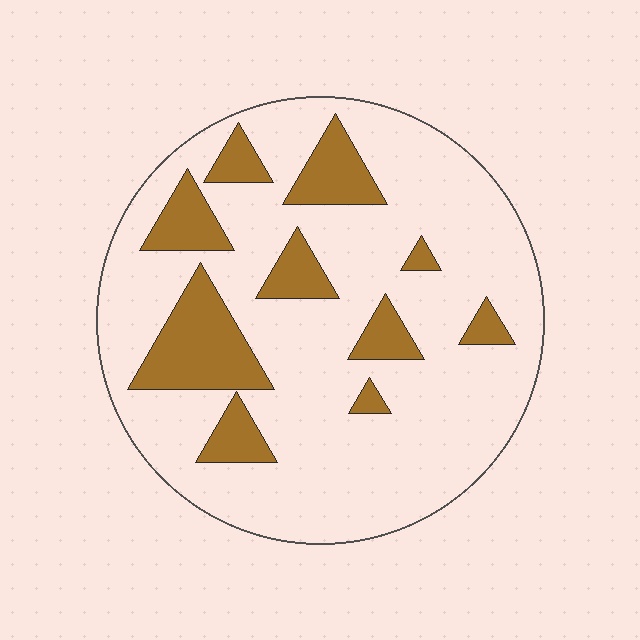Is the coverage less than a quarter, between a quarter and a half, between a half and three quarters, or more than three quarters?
Less than a quarter.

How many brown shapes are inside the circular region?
10.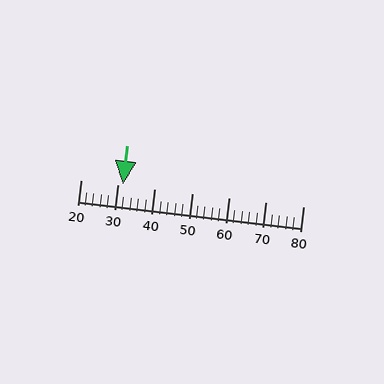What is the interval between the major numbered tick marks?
The major tick marks are spaced 10 units apart.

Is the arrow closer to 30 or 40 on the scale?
The arrow is closer to 30.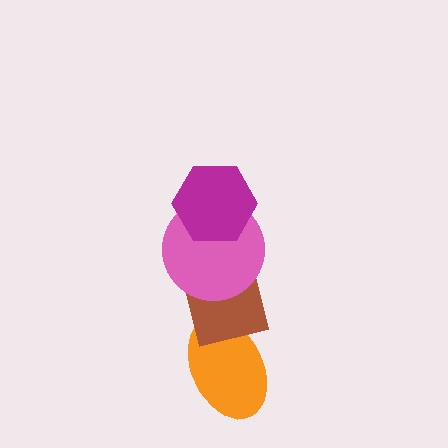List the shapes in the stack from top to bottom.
From top to bottom: the magenta hexagon, the pink circle, the brown square, the orange ellipse.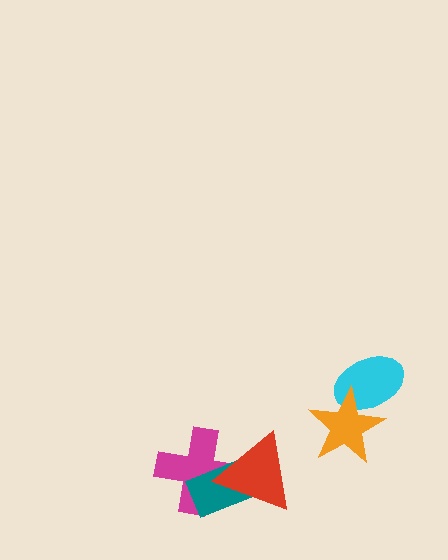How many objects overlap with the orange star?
1 object overlaps with the orange star.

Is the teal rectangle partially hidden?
Yes, it is partially covered by another shape.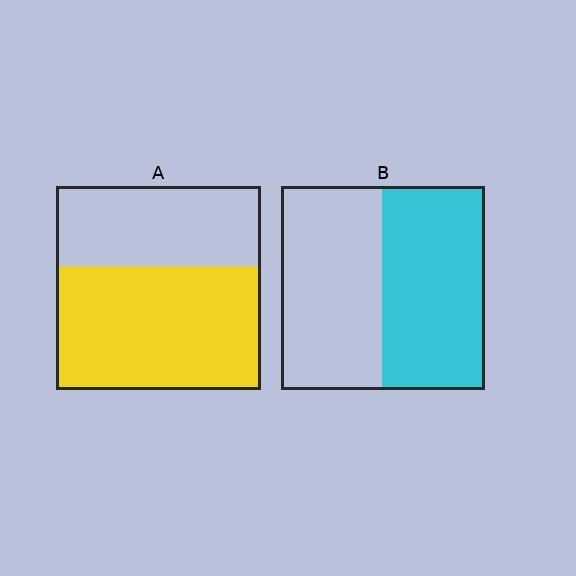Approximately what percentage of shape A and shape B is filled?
A is approximately 60% and B is approximately 50%.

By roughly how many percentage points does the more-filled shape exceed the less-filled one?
By roughly 10 percentage points (A over B).